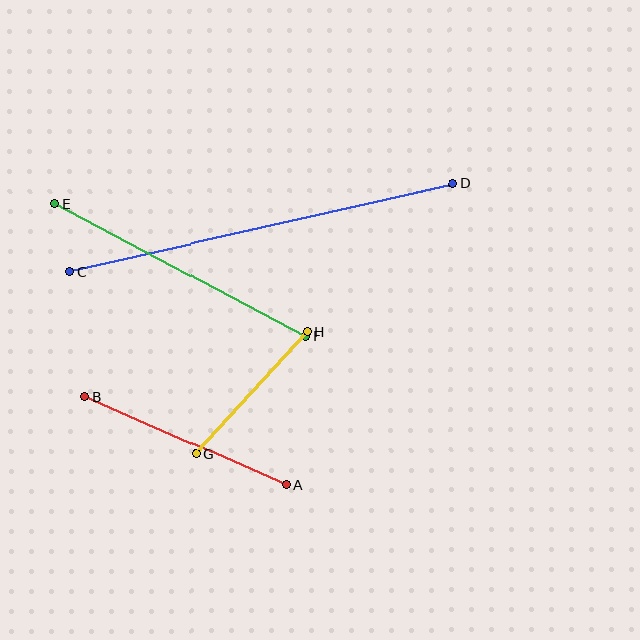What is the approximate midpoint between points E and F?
The midpoint is at approximately (180, 270) pixels.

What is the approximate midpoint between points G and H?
The midpoint is at approximately (252, 393) pixels.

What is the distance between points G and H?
The distance is approximately 165 pixels.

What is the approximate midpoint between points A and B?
The midpoint is at approximately (185, 441) pixels.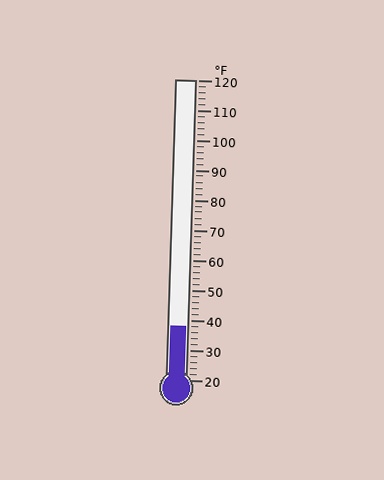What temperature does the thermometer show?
The thermometer shows approximately 38°F.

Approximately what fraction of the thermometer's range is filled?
The thermometer is filled to approximately 20% of its range.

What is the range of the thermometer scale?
The thermometer scale ranges from 20°F to 120°F.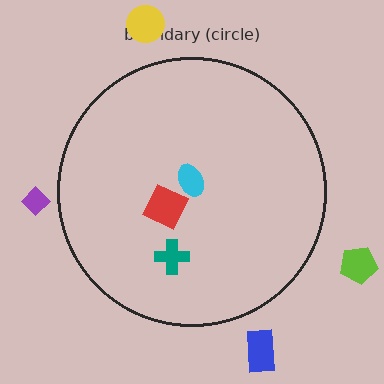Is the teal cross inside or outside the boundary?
Inside.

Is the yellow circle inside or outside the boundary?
Outside.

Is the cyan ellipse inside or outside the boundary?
Inside.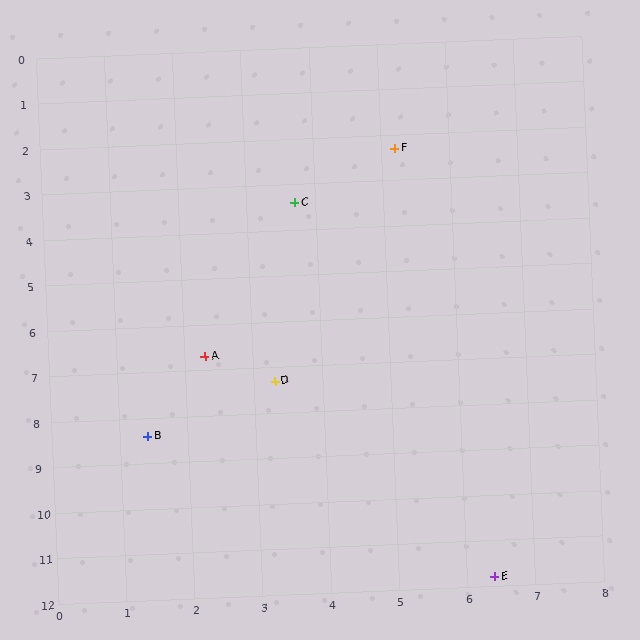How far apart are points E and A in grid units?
Points E and A are about 6.5 grid units apart.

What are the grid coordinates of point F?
Point F is at approximately (5.2, 2.3).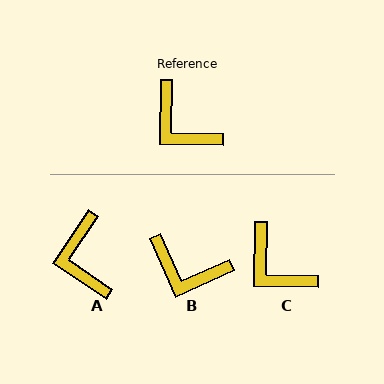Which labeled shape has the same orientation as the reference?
C.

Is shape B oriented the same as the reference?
No, it is off by about 25 degrees.